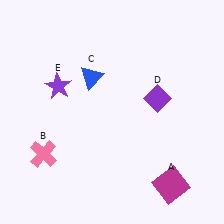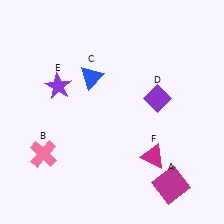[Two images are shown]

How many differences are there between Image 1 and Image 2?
There is 1 difference between the two images.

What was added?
A magenta triangle (F) was added in Image 2.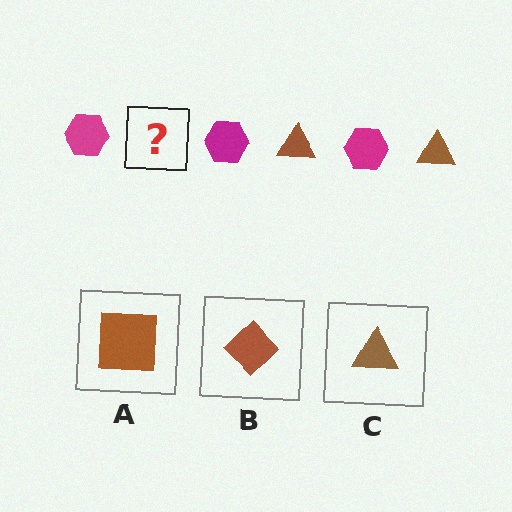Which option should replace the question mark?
Option C.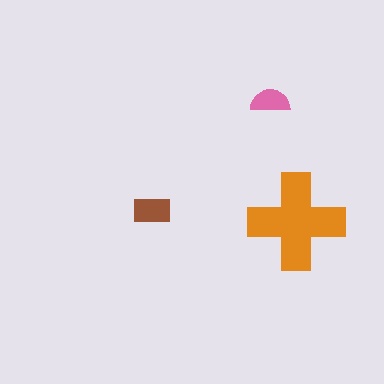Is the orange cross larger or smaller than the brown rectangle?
Larger.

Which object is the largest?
The orange cross.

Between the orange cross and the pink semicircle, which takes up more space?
The orange cross.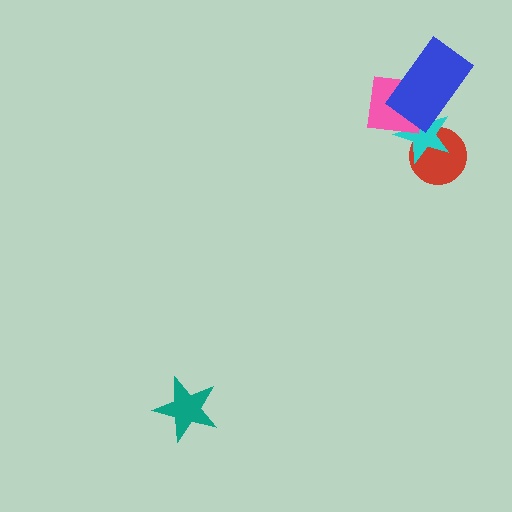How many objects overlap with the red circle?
1 object overlaps with the red circle.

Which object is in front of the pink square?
The blue rectangle is in front of the pink square.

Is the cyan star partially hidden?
Yes, it is partially covered by another shape.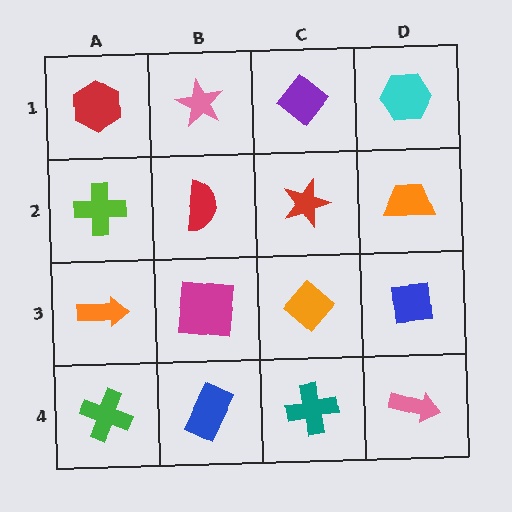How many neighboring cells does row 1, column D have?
2.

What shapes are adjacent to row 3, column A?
A lime cross (row 2, column A), a green cross (row 4, column A), a magenta square (row 3, column B).